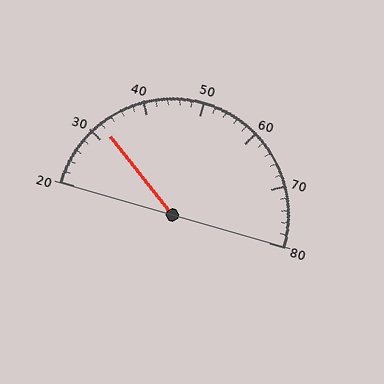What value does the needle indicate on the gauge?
The needle indicates approximately 32.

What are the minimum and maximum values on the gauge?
The gauge ranges from 20 to 80.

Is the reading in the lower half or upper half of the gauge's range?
The reading is in the lower half of the range (20 to 80).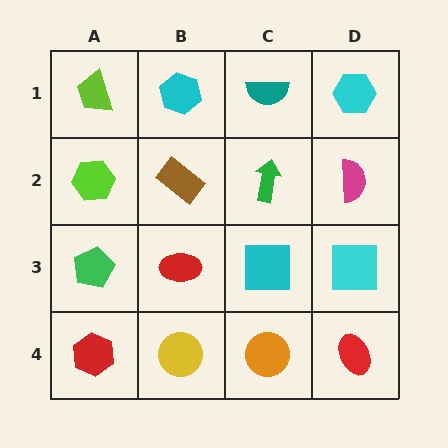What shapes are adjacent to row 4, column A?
A green pentagon (row 3, column A), a yellow circle (row 4, column B).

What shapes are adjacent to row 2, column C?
A teal semicircle (row 1, column C), a cyan square (row 3, column C), a brown rectangle (row 2, column B), a magenta semicircle (row 2, column D).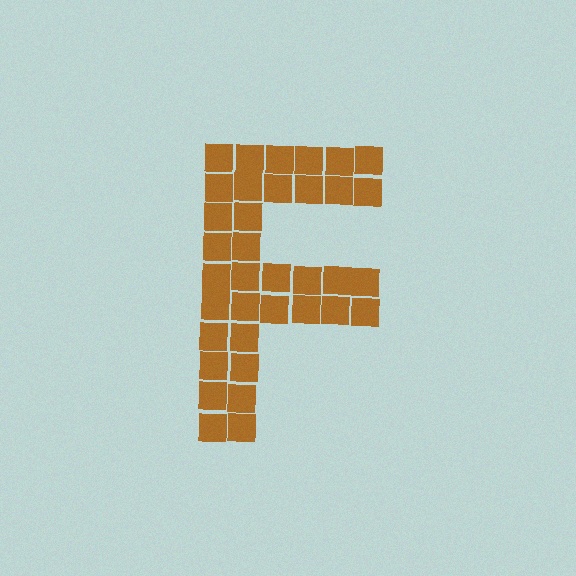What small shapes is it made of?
It is made of small squares.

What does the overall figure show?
The overall figure shows the letter F.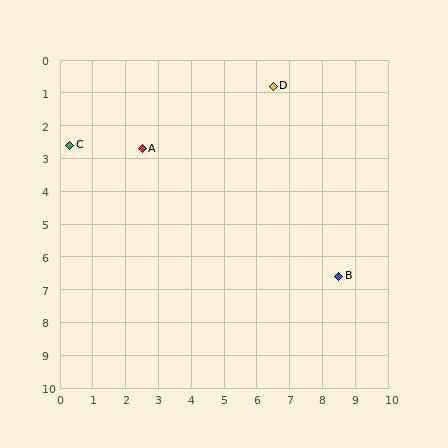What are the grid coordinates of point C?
Point C is at approximately (0.3, 2.6).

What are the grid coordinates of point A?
Point A is at approximately (2.5, 2.7).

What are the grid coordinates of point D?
Point D is at approximately (6.5, 0.8).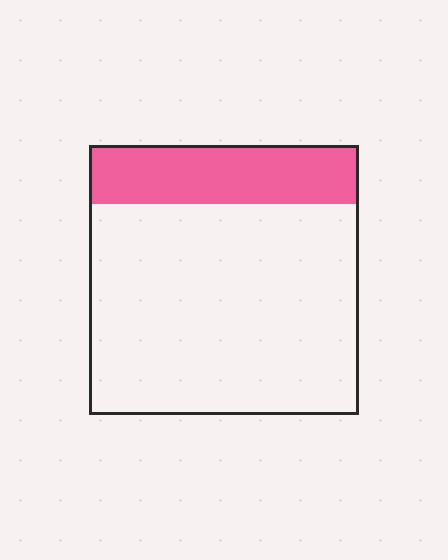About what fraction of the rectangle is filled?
About one fifth (1/5).